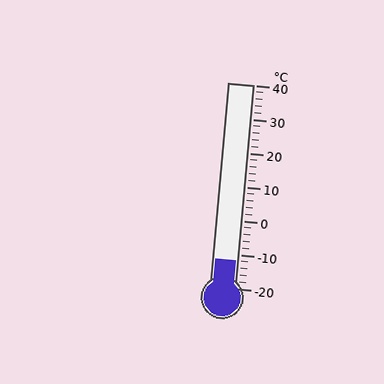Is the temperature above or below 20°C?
The temperature is below 20°C.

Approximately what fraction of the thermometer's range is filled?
The thermometer is filled to approximately 15% of its range.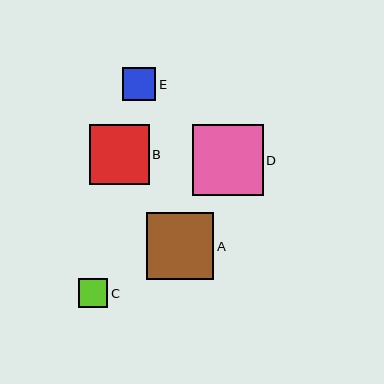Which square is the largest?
Square D is the largest with a size of approximately 71 pixels.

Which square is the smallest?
Square C is the smallest with a size of approximately 29 pixels.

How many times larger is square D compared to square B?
Square D is approximately 1.2 times the size of square B.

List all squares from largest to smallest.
From largest to smallest: D, A, B, E, C.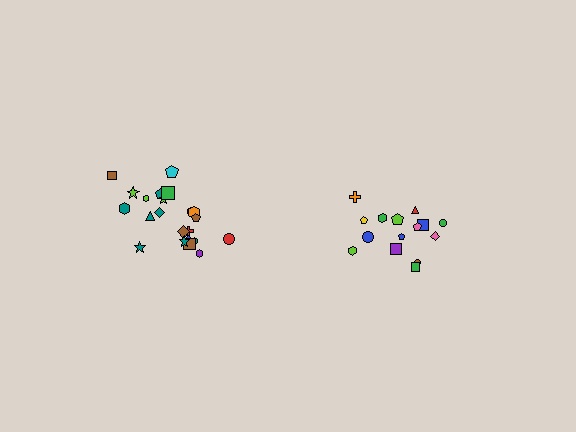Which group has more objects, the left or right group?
The left group.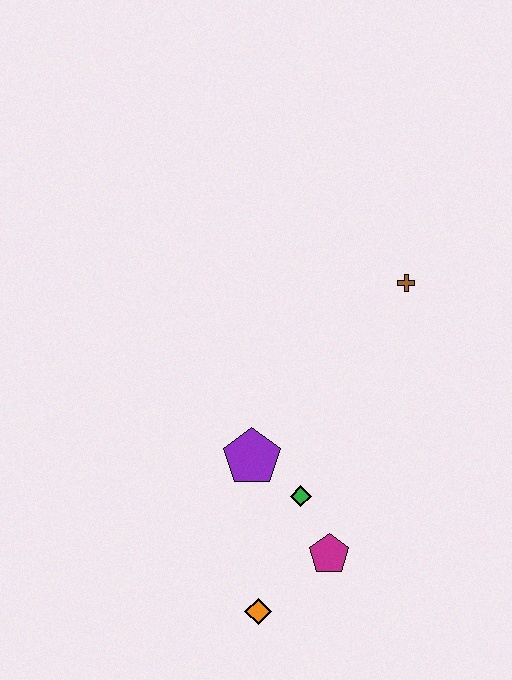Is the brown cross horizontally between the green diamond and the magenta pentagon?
No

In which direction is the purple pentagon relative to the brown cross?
The purple pentagon is below the brown cross.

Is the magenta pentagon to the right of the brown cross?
No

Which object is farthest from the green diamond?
The brown cross is farthest from the green diamond.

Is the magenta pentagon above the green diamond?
No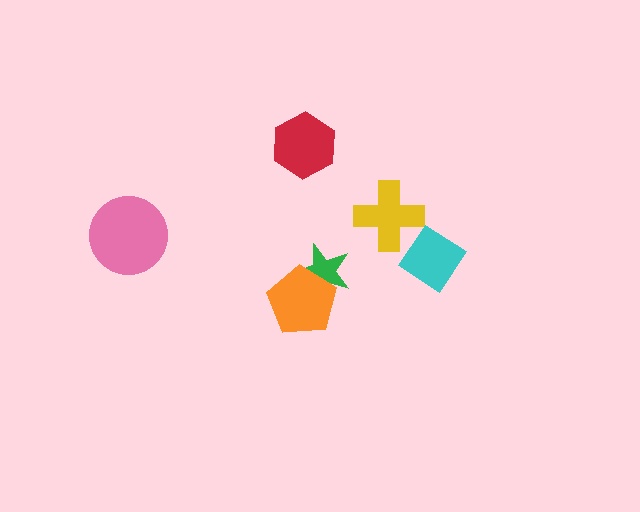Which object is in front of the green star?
The orange pentagon is in front of the green star.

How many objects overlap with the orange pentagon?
1 object overlaps with the orange pentagon.